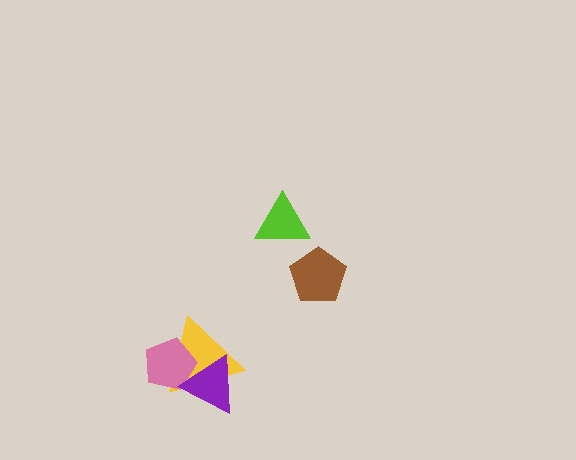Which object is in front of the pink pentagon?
The purple triangle is in front of the pink pentagon.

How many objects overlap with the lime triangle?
0 objects overlap with the lime triangle.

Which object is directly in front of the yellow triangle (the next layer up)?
The pink pentagon is directly in front of the yellow triangle.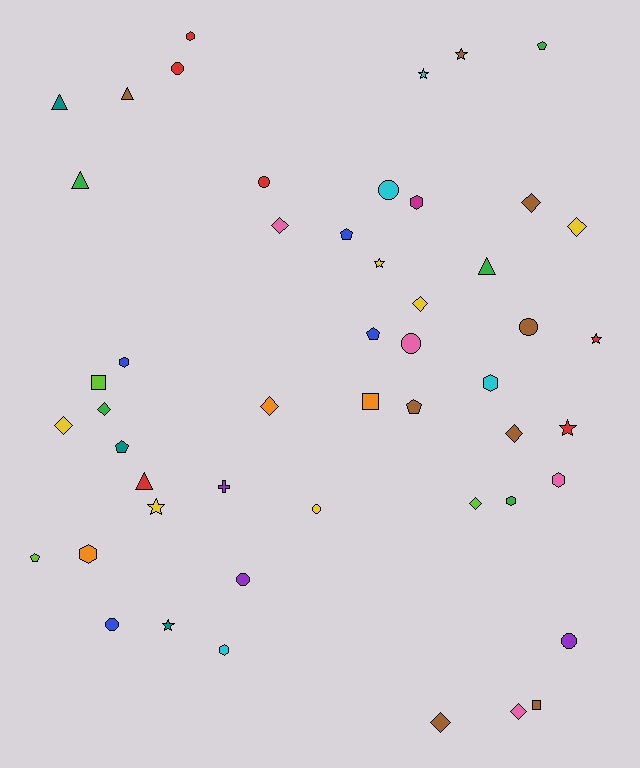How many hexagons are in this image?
There are 8 hexagons.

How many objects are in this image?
There are 50 objects.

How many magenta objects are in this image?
There is 1 magenta object.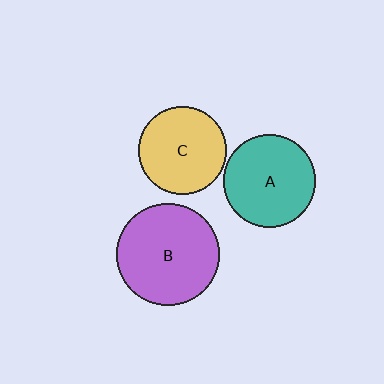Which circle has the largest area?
Circle B (purple).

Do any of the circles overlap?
No, none of the circles overlap.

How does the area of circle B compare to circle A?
Approximately 1.2 times.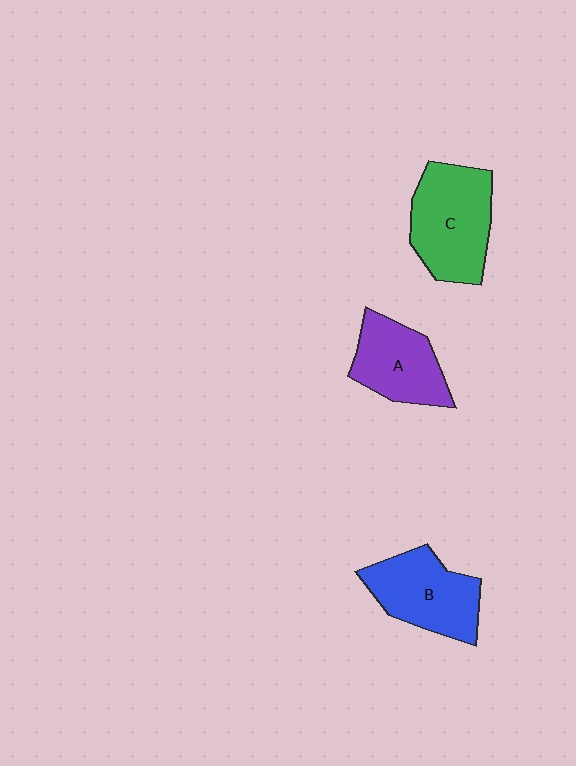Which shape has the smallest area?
Shape A (purple).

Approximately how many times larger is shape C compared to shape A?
Approximately 1.3 times.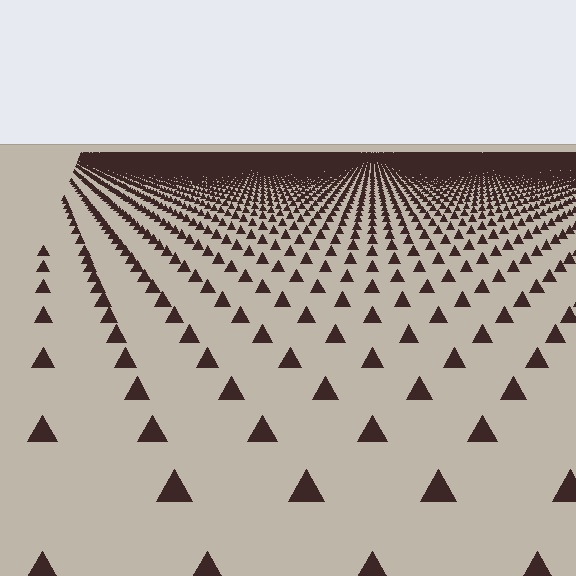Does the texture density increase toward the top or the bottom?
Density increases toward the top.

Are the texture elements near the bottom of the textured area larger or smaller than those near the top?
Larger. Near the bottom, elements are closer to the viewer and appear at a bigger on-screen size.